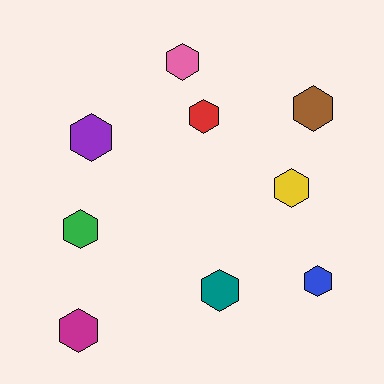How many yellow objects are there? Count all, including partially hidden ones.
There is 1 yellow object.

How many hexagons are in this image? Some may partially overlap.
There are 9 hexagons.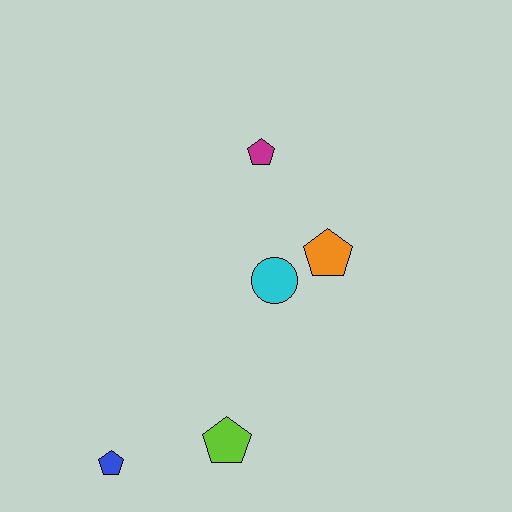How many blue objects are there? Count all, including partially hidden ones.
There is 1 blue object.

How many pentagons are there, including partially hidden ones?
There are 4 pentagons.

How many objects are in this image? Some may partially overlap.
There are 5 objects.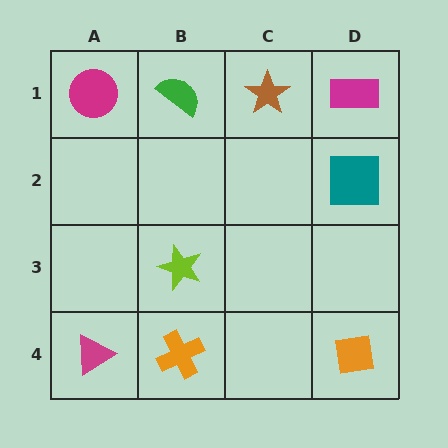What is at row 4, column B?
An orange cross.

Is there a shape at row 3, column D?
No, that cell is empty.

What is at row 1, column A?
A magenta circle.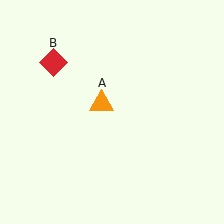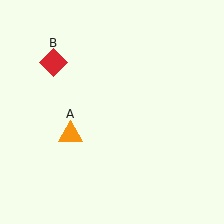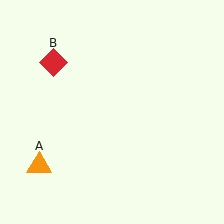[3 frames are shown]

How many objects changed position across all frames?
1 object changed position: orange triangle (object A).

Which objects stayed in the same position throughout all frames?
Red diamond (object B) remained stationary.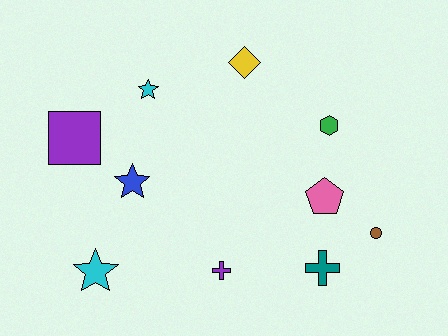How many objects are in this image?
There are 10 objects.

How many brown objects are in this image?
There is 1 brown object.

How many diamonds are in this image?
There is 1 diamond.